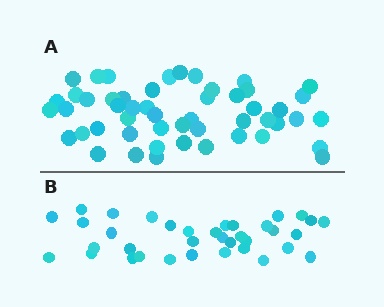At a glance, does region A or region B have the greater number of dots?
Region A (the top region) has more dots.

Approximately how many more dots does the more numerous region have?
Region A has approximately 15 more dots than region B.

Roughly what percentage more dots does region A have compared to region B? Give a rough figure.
About 40% more.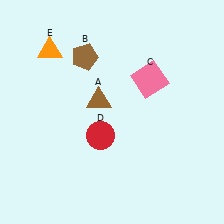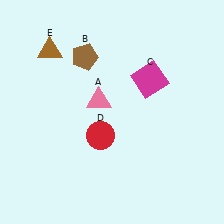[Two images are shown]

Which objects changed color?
A changed from brown to pink. C changed from pink to magenta. E changed from orange to brown.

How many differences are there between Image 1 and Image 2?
There are 3 differences between the two images.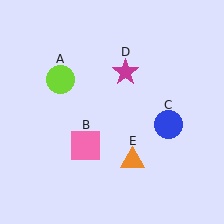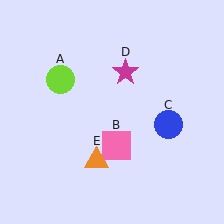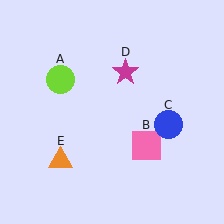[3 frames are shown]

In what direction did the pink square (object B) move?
The pink square (object B) moved right.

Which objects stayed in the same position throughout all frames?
Lime circle (object A) and blue circle (object C) and magenta star (object D) remained stationary.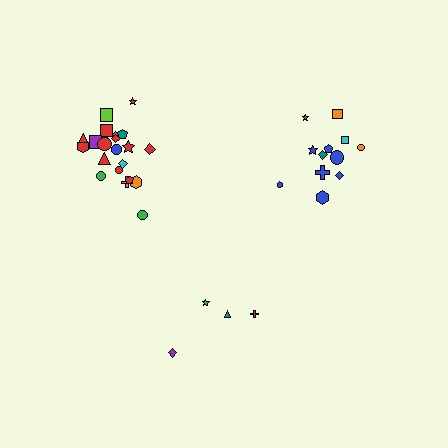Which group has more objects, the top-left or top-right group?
The top-left group.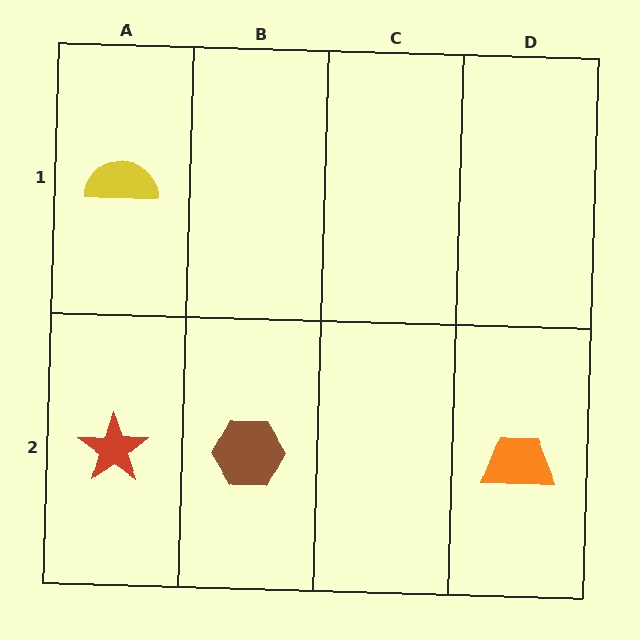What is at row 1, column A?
A yellow semicircle.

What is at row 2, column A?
A red star.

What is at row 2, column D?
An orange trapezoid.